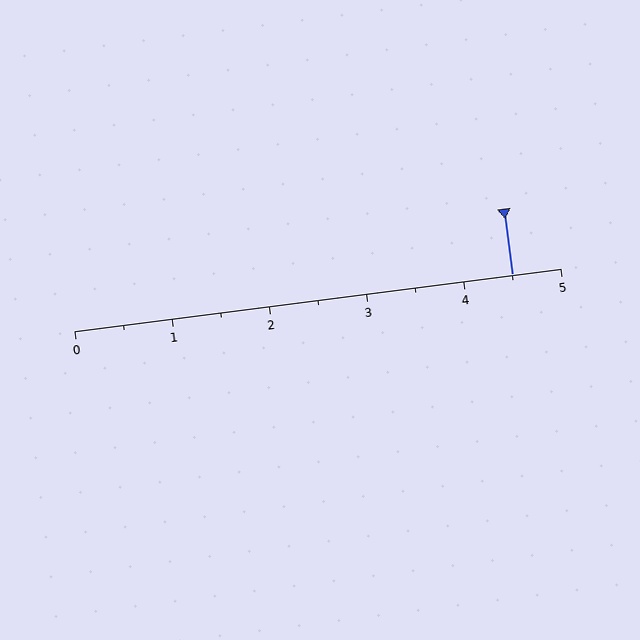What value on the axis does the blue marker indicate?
The marker indicates approximately 4.5.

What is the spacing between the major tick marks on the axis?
The major ticks are spaced 1 apart.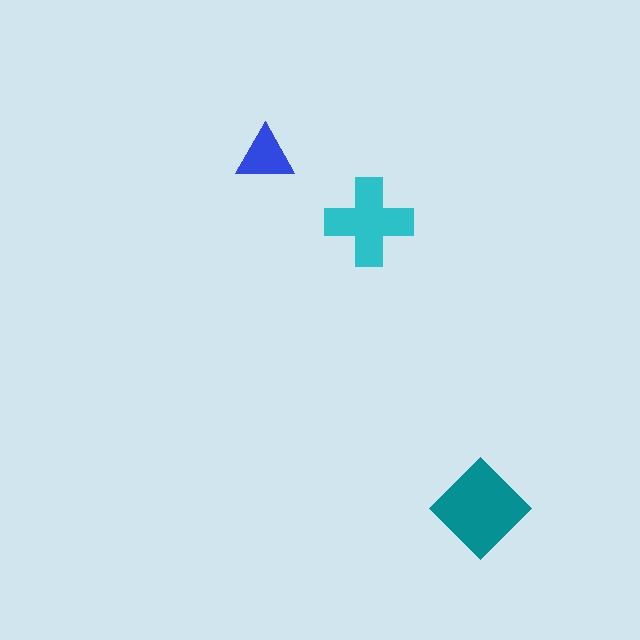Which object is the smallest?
The blue triangle.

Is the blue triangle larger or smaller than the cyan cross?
Smaller.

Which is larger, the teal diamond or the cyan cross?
The teal diamond.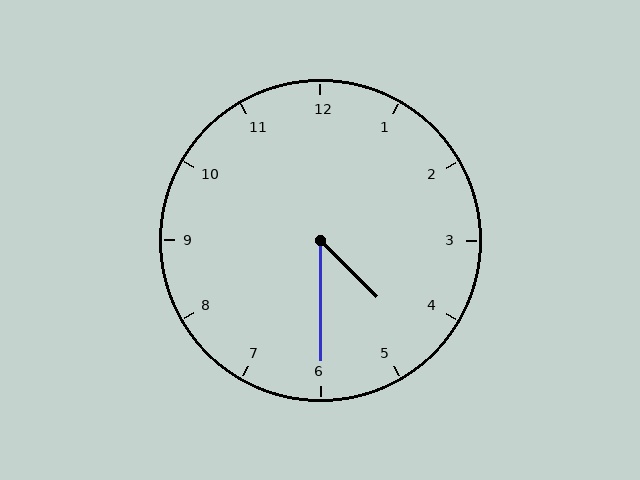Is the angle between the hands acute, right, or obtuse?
It is acute.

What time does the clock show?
4:30.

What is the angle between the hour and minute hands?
Approximately 45 degrees.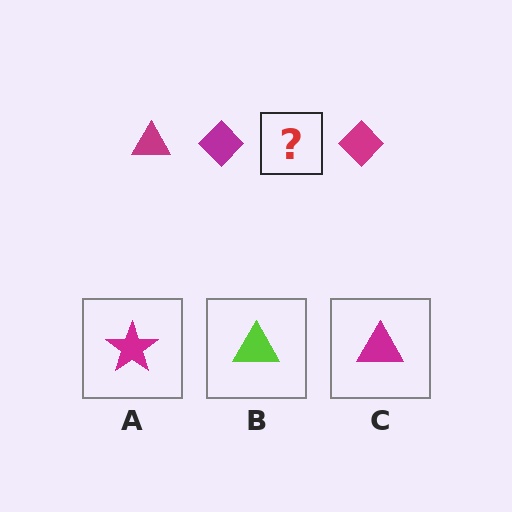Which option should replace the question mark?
Option C.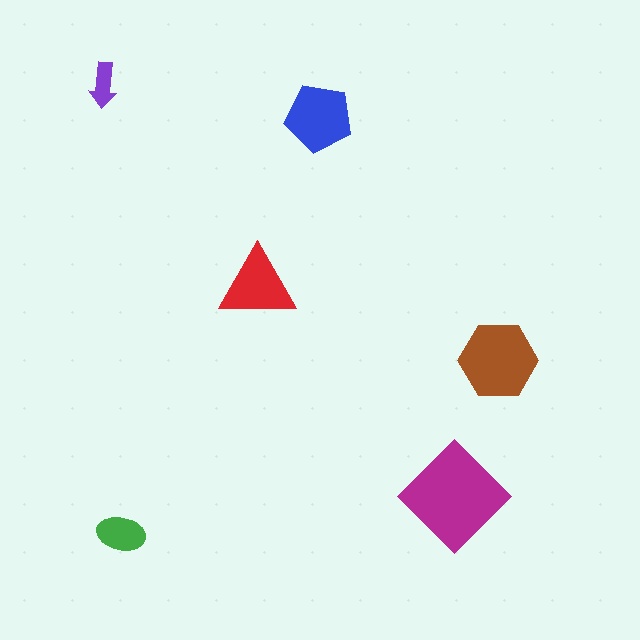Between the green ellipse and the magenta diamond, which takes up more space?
The magenta diamond.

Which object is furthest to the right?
The brown hexagon is rightmost.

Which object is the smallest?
The purple arrow.